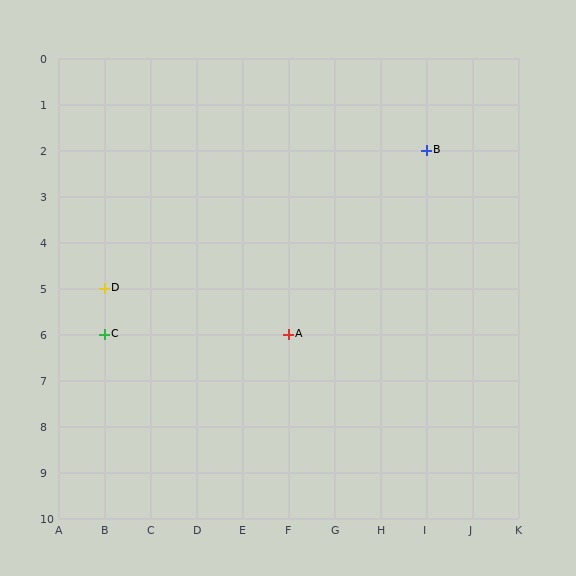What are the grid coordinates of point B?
Point B is at grid coordinates (I, 2).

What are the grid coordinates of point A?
Point A is at grid coordinates (F, 6).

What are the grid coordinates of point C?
Point C is at grid coordinates (B, 6).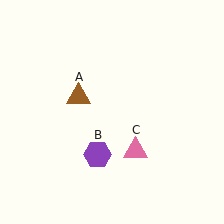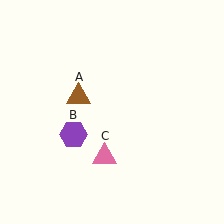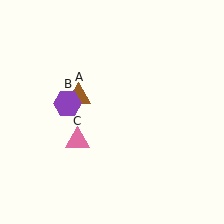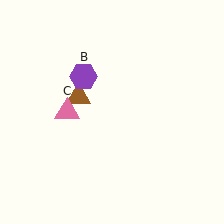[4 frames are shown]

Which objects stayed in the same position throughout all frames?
Brown triangle (object A) remained stationary.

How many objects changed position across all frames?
2 objects changed position: purple hexagon (object B), pink triangle (object C).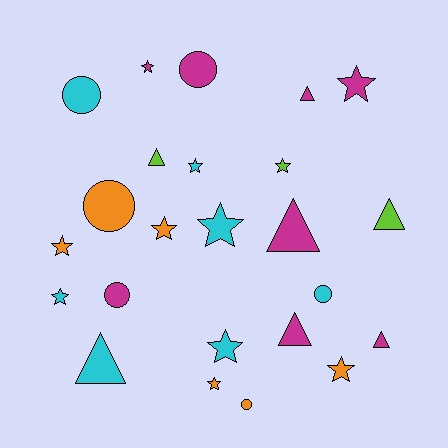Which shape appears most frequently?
Star, with 11 objects.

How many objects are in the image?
There are 24 objects.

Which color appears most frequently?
Magenta, with 8 objects.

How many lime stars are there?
There is 1 lime star.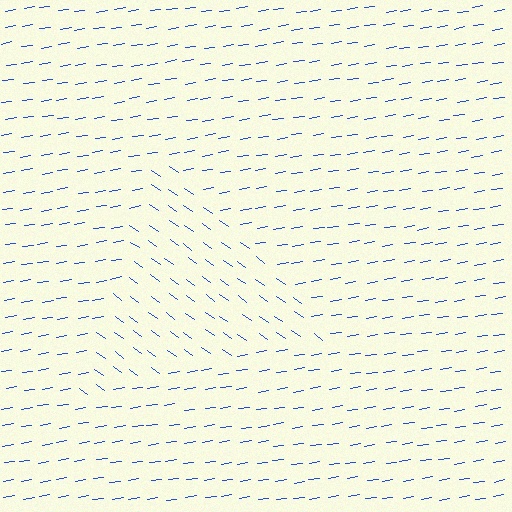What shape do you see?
I see a triangle.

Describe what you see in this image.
The image is filled with small blue line segments. A triangle region in the image has lines oriented differently from the surrounding lines, creating a visible texture boundary.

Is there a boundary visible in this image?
Yes, there is a texture boundary formed by a change in line orientation.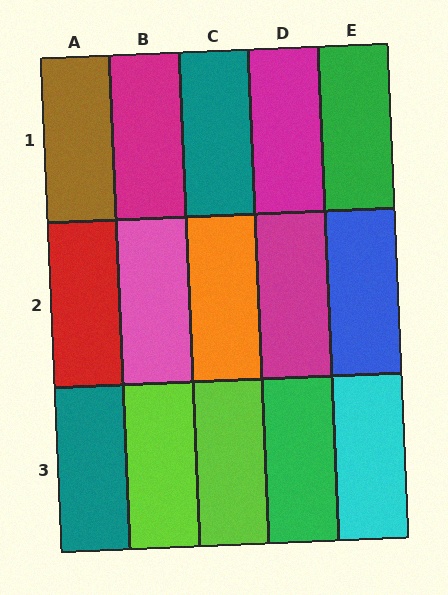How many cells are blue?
1 cell is blue.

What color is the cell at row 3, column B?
Lime.